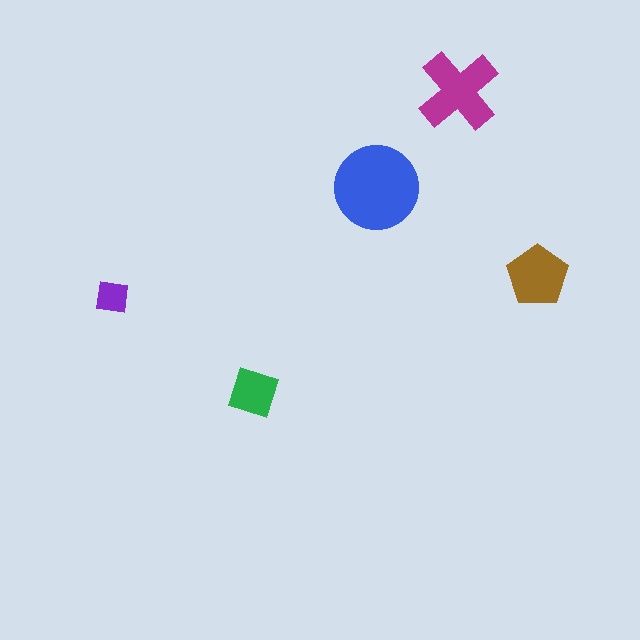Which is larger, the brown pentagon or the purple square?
The brown pentagon.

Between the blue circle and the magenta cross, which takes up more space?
The blue circle.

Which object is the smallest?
The purple square.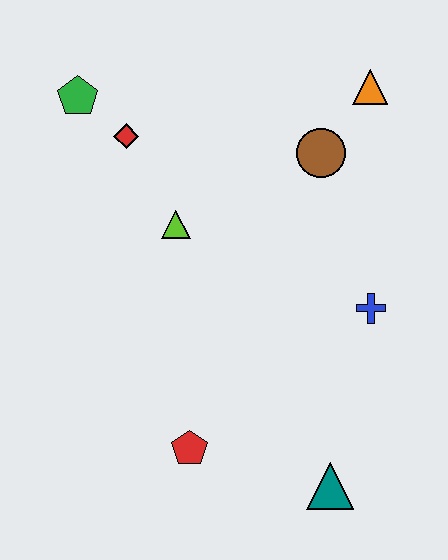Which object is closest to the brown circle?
The orange triangle is closest to the brown circle.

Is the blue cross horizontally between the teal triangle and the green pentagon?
No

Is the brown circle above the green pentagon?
No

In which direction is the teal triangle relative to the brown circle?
The teal triangle is below the brown circle.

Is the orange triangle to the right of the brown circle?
Yes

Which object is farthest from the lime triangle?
The teal triangle is farthest from the lime triangle.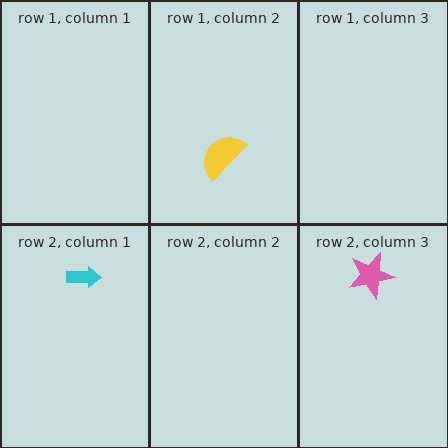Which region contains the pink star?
The row 2, column 3 region.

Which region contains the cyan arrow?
The row 2, column 1 region.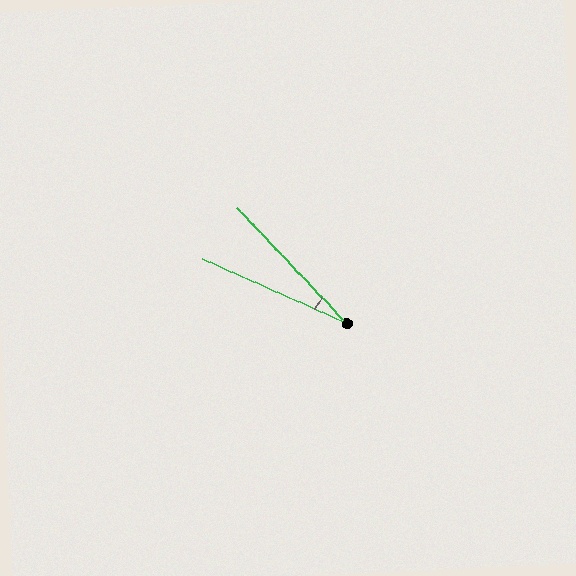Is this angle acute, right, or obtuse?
It is acute.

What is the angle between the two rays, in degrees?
Approximately 22 degrees.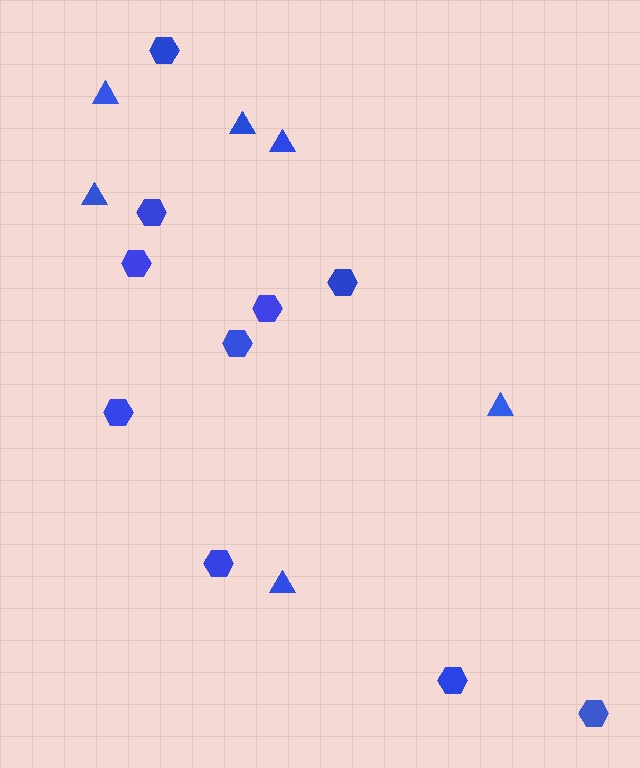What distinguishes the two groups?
There are 2 groups: one group of hexagons (10) and one group of triangles (6).